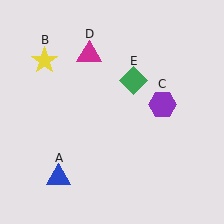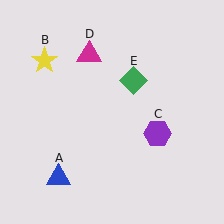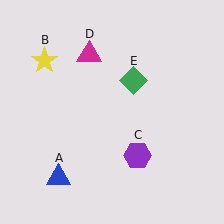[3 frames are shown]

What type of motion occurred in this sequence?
The purple hexagon (object C) rotated clockwise around the center of the scene.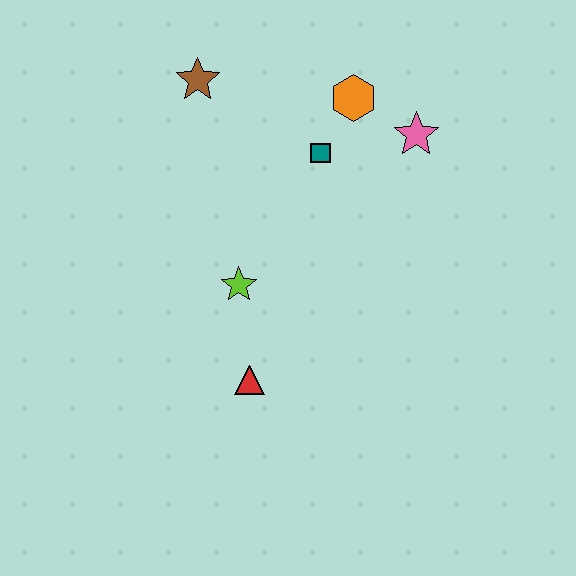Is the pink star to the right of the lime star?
Yes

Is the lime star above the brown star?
No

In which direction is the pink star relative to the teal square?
The pink star is to the right of the teal square.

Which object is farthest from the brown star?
The red triangle is farthest from the brown star.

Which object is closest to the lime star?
The red triangle is closest to the lime star.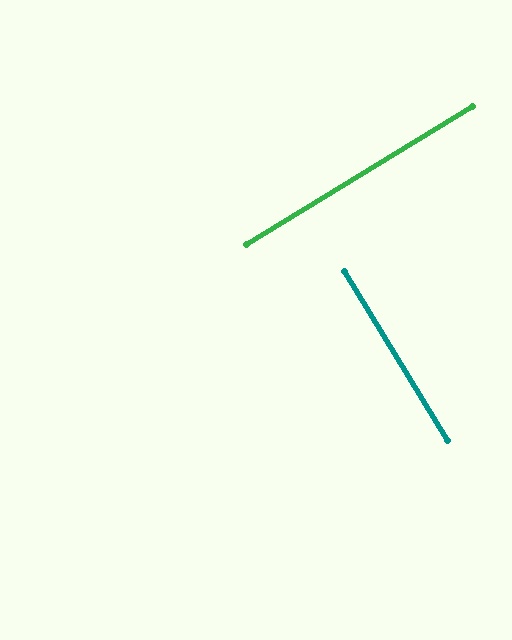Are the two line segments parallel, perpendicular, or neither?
Perpendicular — they meet at approximately 90°.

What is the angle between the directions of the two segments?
Approximately 90 degrees.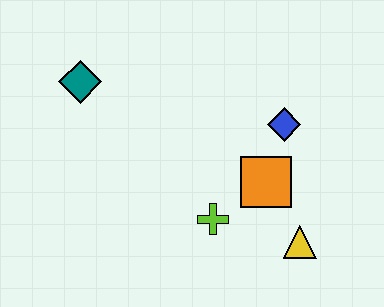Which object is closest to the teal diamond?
The lime cross is closest to the teal diamond.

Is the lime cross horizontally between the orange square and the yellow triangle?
No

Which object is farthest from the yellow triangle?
The teal diamond is farthest from the yellow triangle.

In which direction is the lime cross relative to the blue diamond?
The lime cross is below the blue diamond.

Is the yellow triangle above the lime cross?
No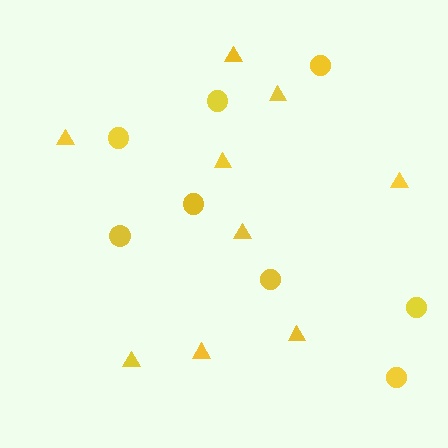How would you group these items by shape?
There are 2 groups: one group of triangles (9) and one group of circles (8).